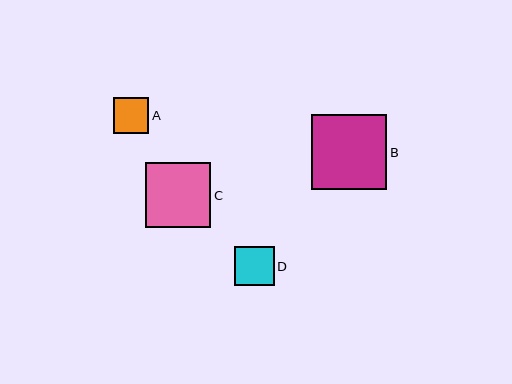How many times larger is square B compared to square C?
Square B is approximately 1.2 times the size of square C.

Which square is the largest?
Square B is the largest with a size of approximately 76 pixels.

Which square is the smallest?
Square A is the smallest with a size of approximately 36 pixels.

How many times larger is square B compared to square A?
Square B is approximately 2.1 times the size of square A.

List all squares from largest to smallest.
From largest to smallest: B, C, D, A.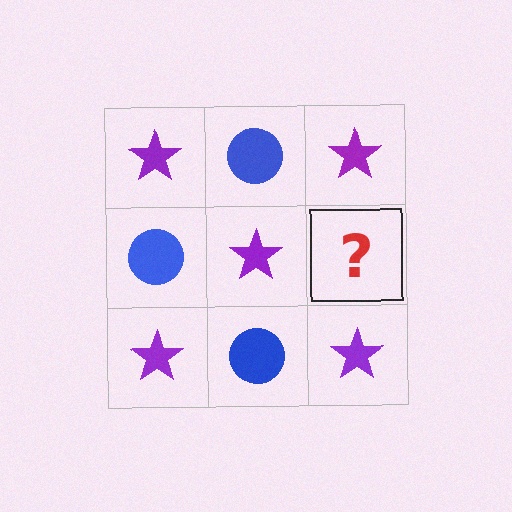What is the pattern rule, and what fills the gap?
The rule is that it alternates purple star and blue circle in a checkerboard pattern. The gap should be filled with a blue circle.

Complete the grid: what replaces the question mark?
The question mark should be replaced with a blue circle.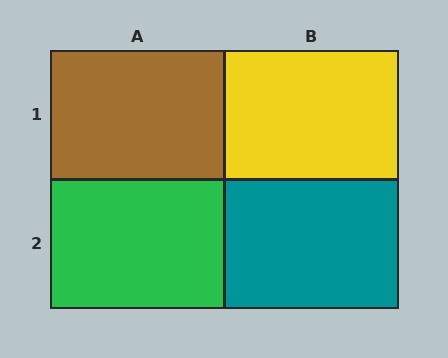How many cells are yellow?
1 cell is yellow.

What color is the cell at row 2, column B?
Teal.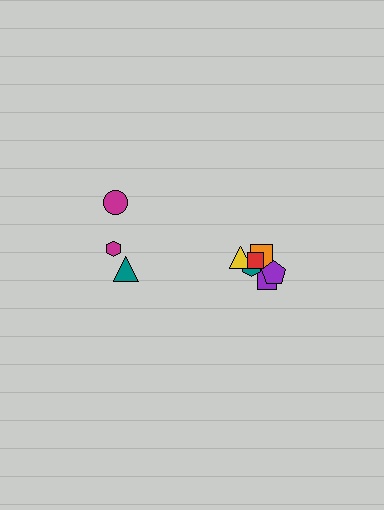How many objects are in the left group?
There are 3 objects.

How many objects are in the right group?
There are 6 objects.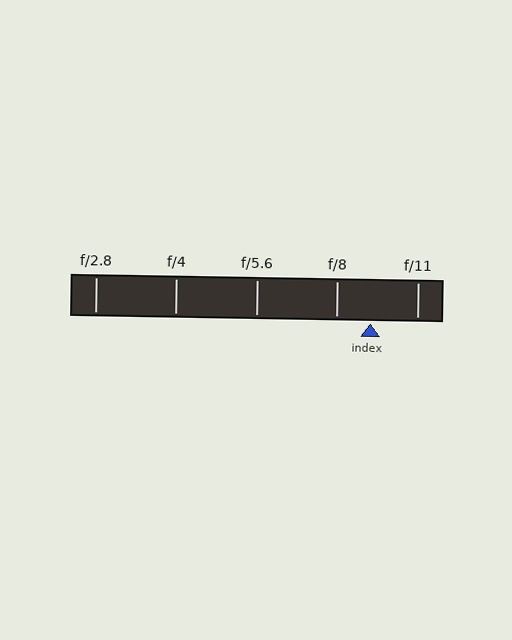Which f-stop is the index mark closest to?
The index mark is closest to f/8.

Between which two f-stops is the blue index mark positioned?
The index mark is between f/8 and f/11.